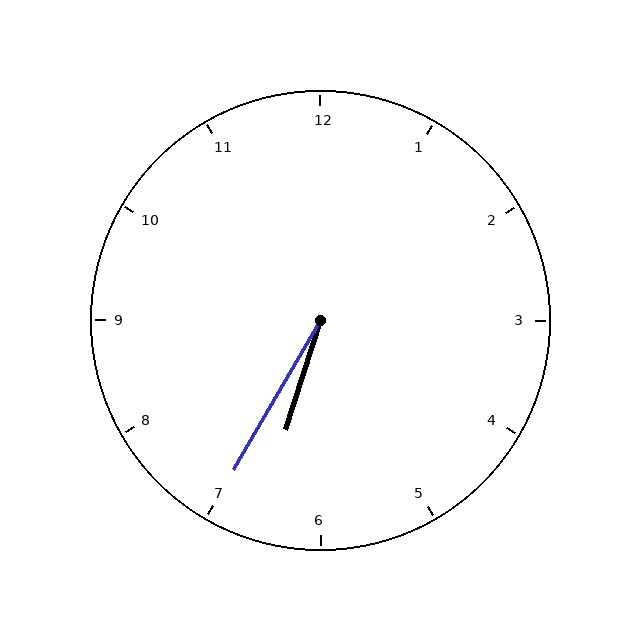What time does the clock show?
6:35.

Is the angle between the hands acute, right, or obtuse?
It is acute.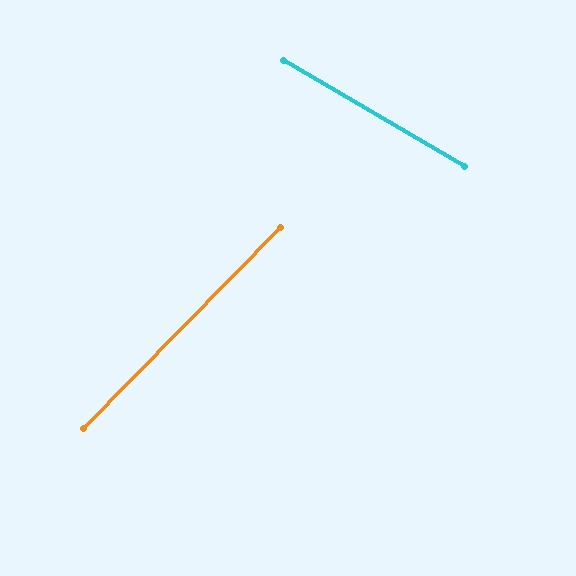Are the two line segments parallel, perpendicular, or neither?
Neither parallel nor perpendicular — they differ by about 76°.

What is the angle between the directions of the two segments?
Approximately 76 degrees.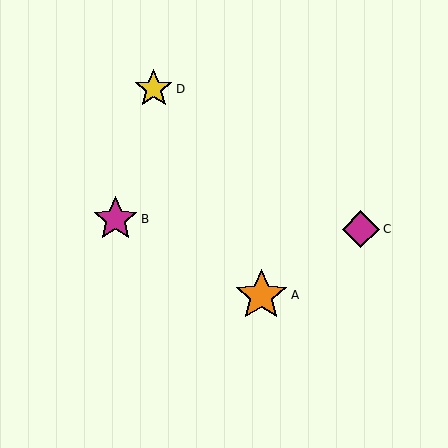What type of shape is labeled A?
Shape A is an orange star.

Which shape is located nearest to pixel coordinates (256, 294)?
The orange star (labeled A) at (261, 295) is nearest to that location.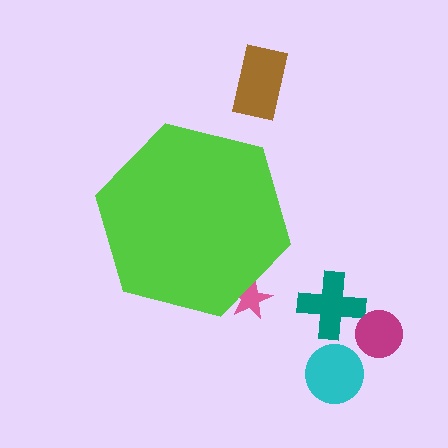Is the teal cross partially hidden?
No, the teal cross is fully visible.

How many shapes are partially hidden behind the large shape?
1 shape is partially hidden.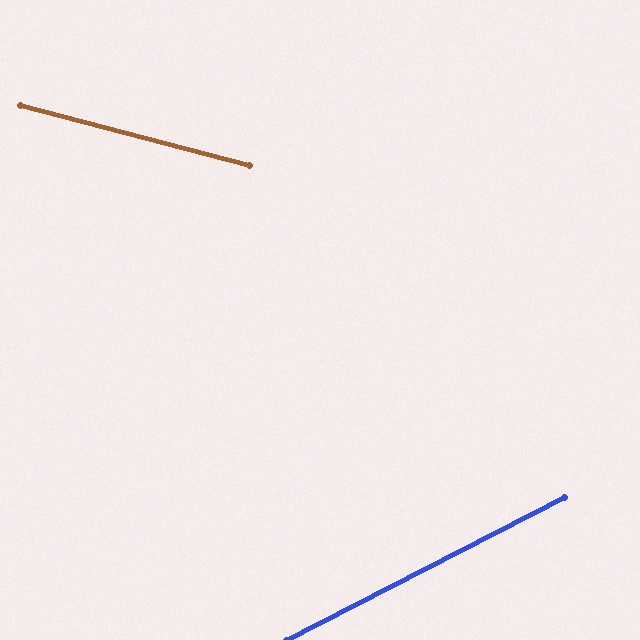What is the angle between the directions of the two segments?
Approximately 42 degrees.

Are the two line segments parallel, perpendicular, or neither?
Neither parallel nor perpendicular — they differ by about 42°.